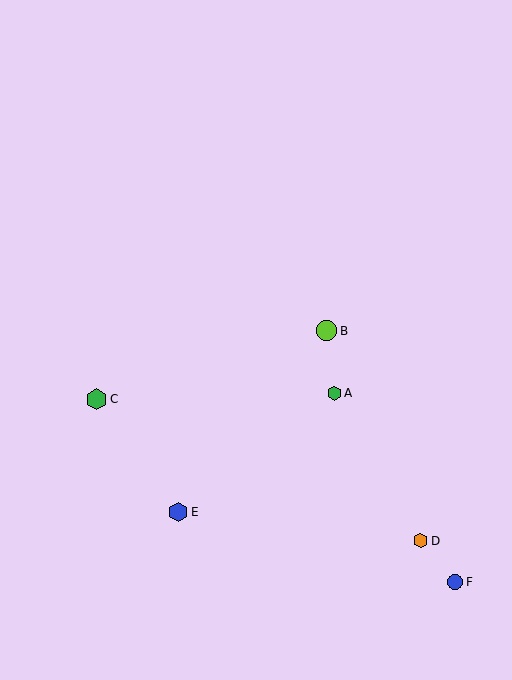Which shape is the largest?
The lime circle (labeled B) is the largest.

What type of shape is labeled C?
Shape C is a green hexagon.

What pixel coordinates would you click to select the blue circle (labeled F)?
Click at (455, 582) to select the blue circle F.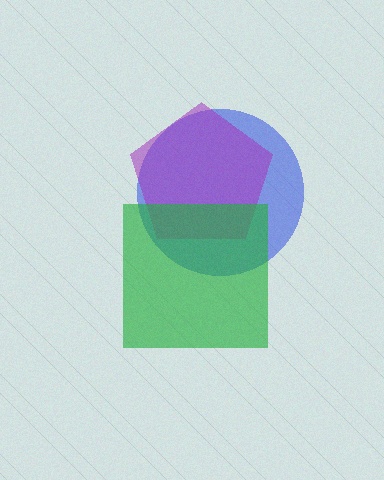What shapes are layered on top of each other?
The layered shapes are: a blue circle, a purple pentagon, a green square.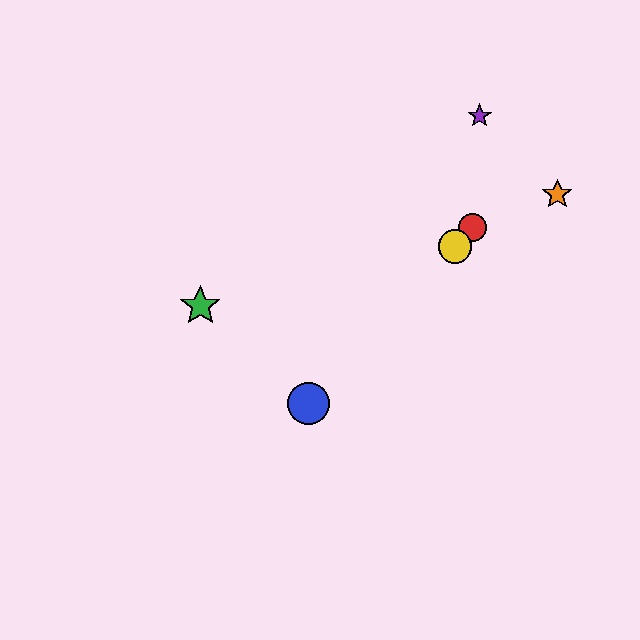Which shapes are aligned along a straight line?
The red circle, the blue circle, the yellow circle are aligned along a straight line.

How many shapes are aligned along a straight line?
3 shapes (the red circle, the blue circle, the yellow circle) are aligned along a straight line.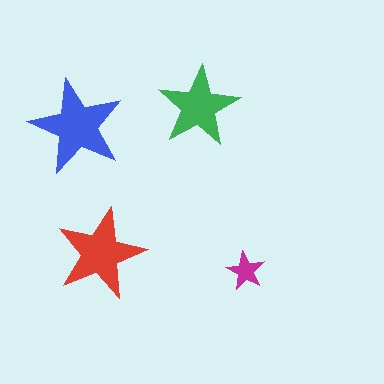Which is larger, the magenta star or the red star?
The red one.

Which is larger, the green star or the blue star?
The blue one.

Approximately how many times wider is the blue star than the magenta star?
About 2.5 times wider.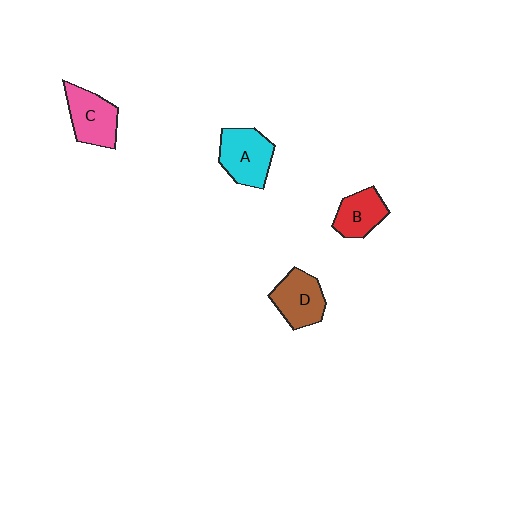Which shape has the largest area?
Shape A (cyan).